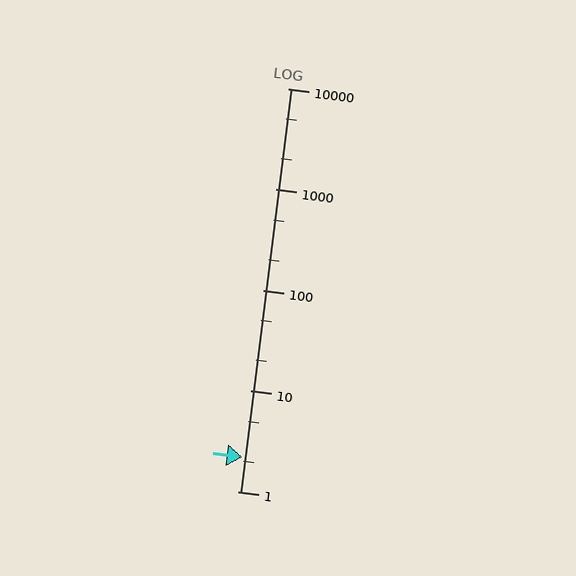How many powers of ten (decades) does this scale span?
The scale spans 4 decades, from 1 to 10000.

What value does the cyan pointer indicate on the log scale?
The pointer indicates approximately 2.2.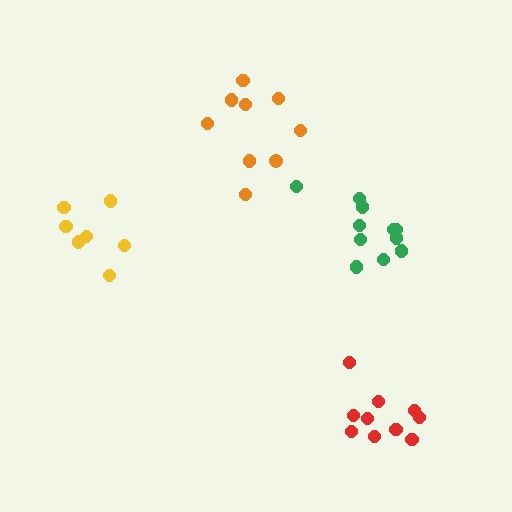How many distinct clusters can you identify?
There are 4 distinct clusters.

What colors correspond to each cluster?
The clusters are colored: green, yellow, orange, red.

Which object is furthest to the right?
The red cluster is rightmost.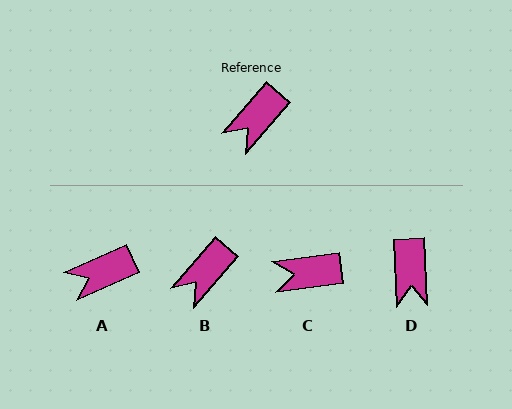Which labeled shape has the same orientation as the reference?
B.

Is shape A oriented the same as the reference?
No, it is off by about 25 degrees.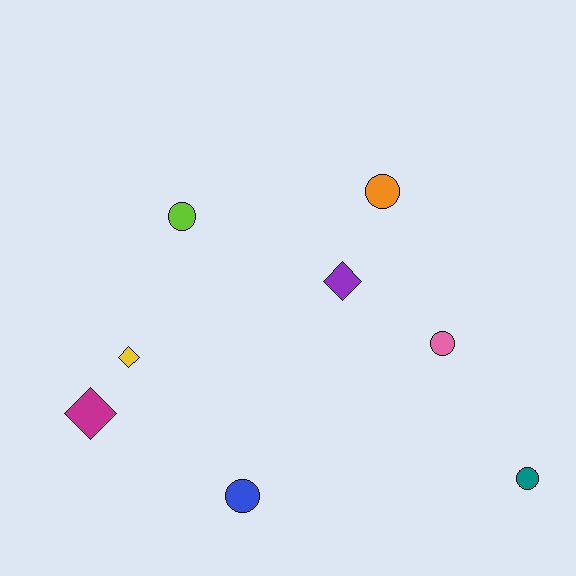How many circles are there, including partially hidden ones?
There are 5 circles.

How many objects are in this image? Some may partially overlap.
There are 8 objects.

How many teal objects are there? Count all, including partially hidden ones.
There is 1 teal object.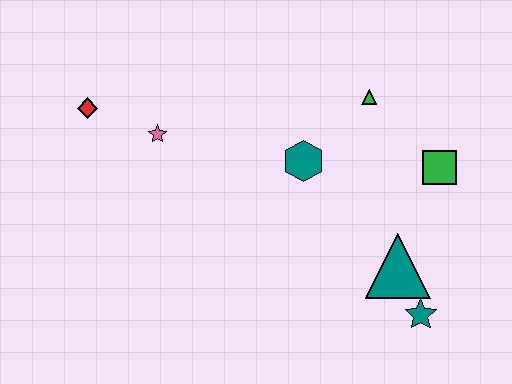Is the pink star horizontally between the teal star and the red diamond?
Yes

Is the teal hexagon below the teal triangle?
No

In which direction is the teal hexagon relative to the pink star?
The teal hexagon is to the right of the pink star.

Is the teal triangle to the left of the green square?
Yes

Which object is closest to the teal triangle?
The teal star is closest to the teal triangle.